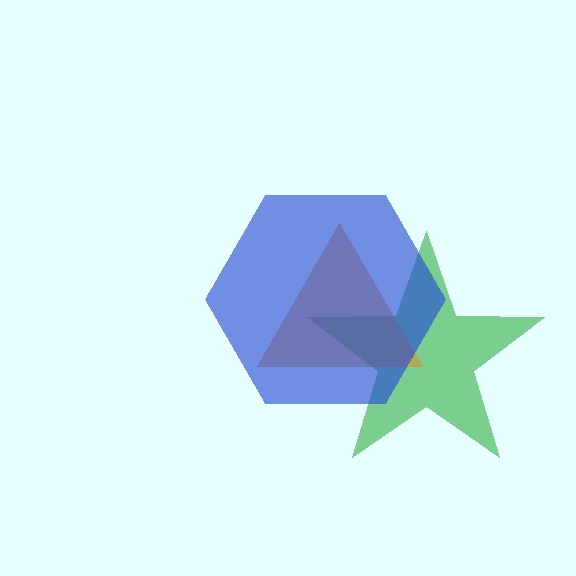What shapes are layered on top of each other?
The layered shapes are: a green star, an orange triangle, a blue hexagon.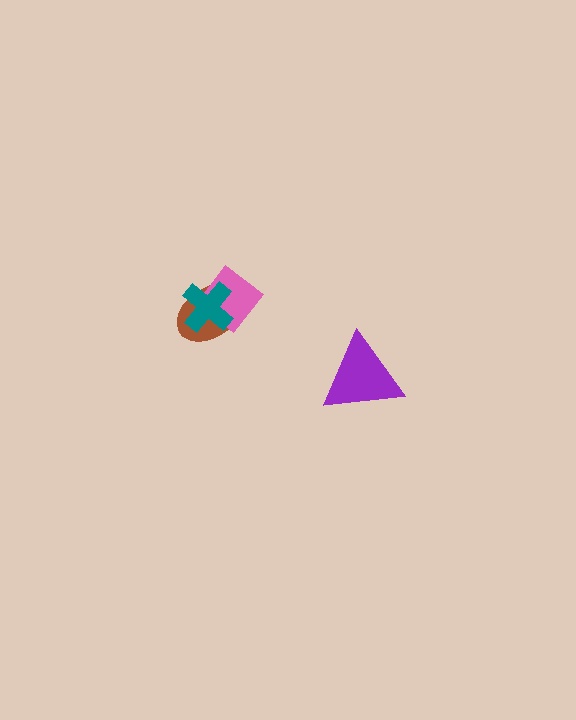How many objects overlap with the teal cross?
2 objects overlap with the teal cross.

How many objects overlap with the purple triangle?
0 objects overlap with the purple triangle.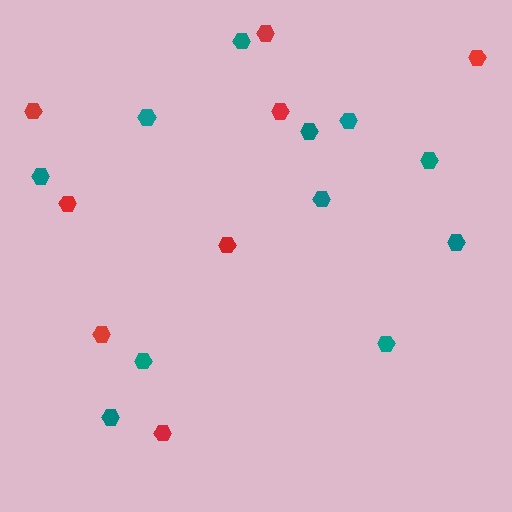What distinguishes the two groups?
There are 2 groups: one group of red hexagons (8) and one group of teal hexagons (11).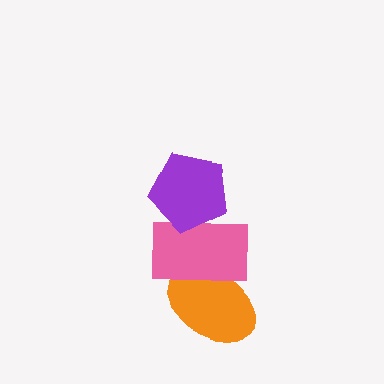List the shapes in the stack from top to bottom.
From top to bottom: the purple pentagon, the pink rectangle, the orange ellipse.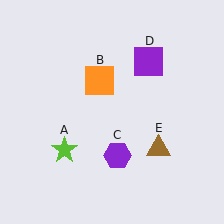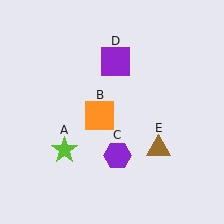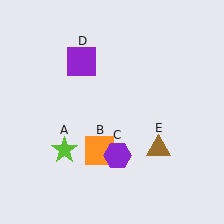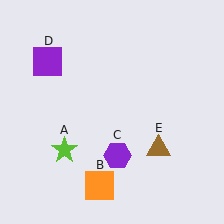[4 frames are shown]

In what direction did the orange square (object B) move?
The orange square (object B) moved down.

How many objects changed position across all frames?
2 objects changed position: orange square (object B), purple square (object D).